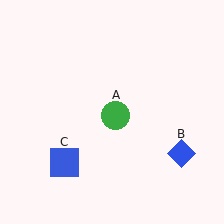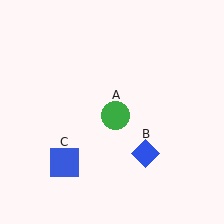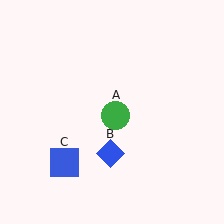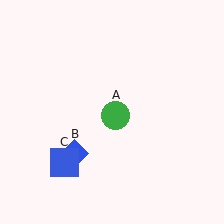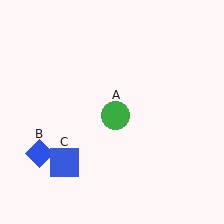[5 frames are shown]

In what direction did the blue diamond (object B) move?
The blue diamond (object B) moved left.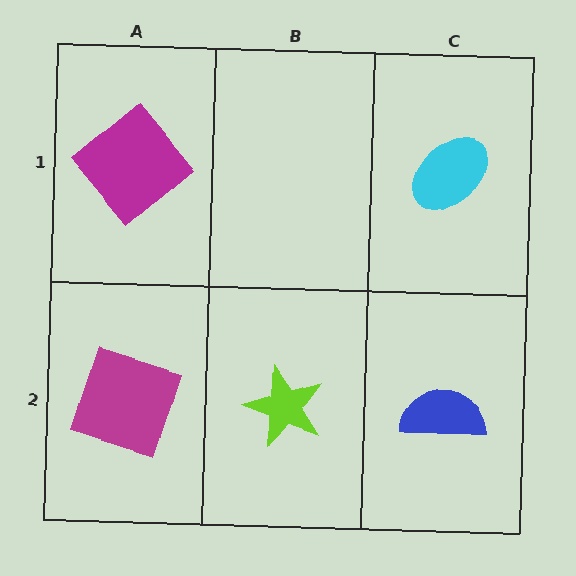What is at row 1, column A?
A magenta diamond.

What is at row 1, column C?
A cyan ellipse.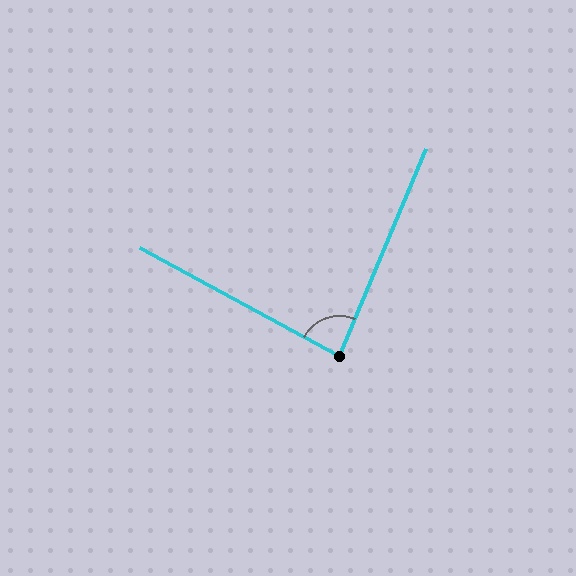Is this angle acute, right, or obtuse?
It is acute.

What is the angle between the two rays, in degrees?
Approximately 84 degrees.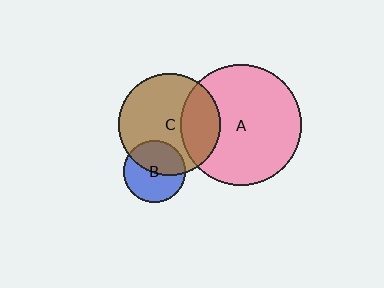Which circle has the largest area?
Circle A (pink).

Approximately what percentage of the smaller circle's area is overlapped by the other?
Approximately 45%.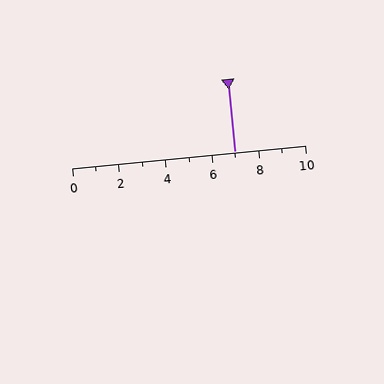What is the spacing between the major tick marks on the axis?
The major ticks are spaced 2 apart.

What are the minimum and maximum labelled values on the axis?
The axis runs from 0 to 10.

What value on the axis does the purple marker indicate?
The marker indicates approximately 7.